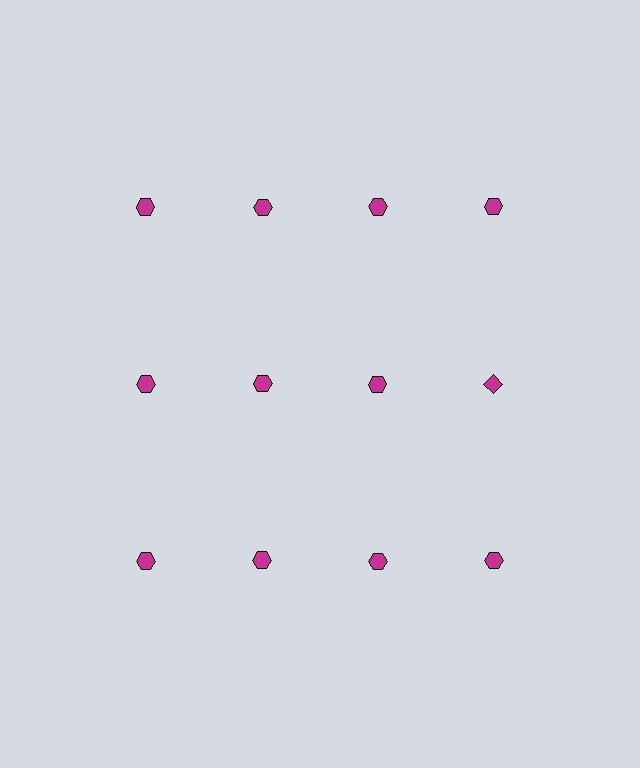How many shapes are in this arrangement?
There are 12 shapes arranged in a grid pattern.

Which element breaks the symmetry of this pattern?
The magenta diamond in the second row, second from right column breaks the symmetry. All other shapes are magenta hexagons.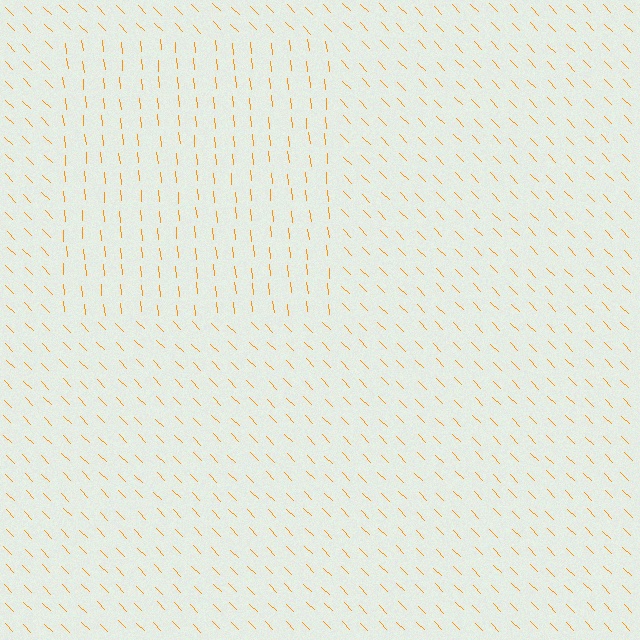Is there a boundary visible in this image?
Yes, there is a texture boundary formed by a change in line orientation.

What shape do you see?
I see a rectangle.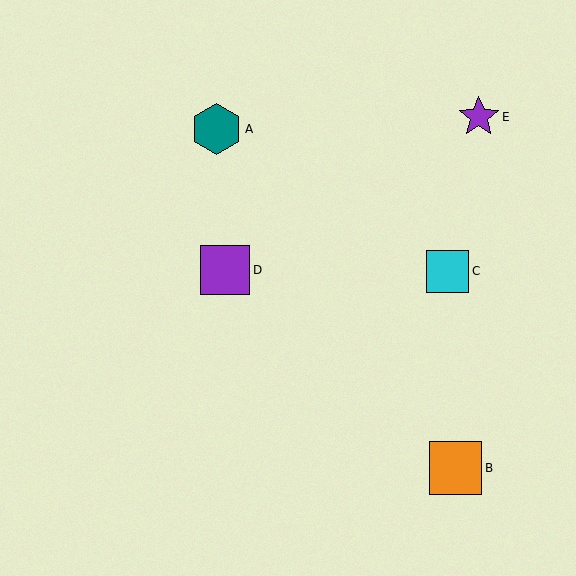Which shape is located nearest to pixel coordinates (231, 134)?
The teal hexagon (labeled A) at (216, 129) is nearest to that location.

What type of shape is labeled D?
Shape D is a purple square.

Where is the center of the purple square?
The center of the purple square is at (225, 270).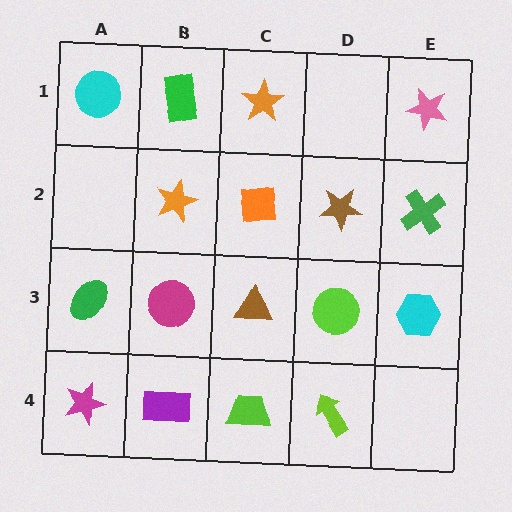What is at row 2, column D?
A brown star.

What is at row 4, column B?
A purple rectangle.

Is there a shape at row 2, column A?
No, that cell is empty.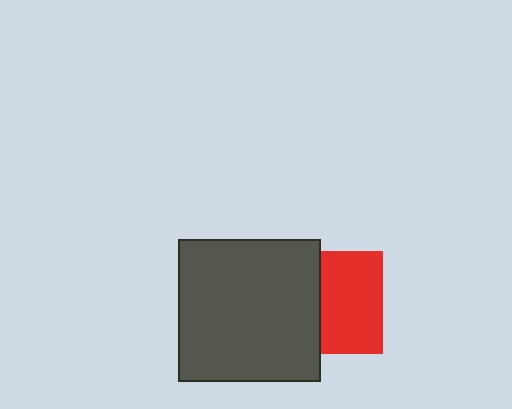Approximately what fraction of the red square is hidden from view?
Roughly 40% of the red square is hidden behind the dark gray square.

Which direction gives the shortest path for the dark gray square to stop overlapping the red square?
Moving left gives the shortest separation.